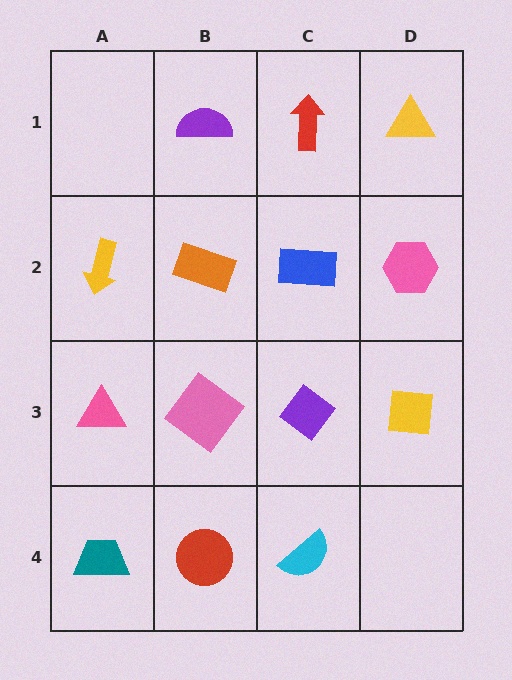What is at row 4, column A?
A teal trapezoid.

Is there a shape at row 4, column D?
No, that cell is empty.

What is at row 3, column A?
A pink triangle.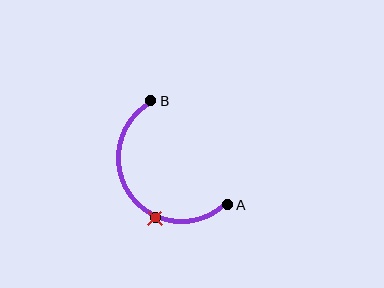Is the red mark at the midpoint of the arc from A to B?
No. The red mark lies on the arc but is closer to endpoint A. The arc midpoint would be at the point on the curve equidistant along the arc from both A and B.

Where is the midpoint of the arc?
The arc midpoint is the point on the curve farthest from the straight line joining A and B. It sits below and to the left of that line.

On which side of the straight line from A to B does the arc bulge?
The arc bulges below and to the left of the straight line connecting A and B.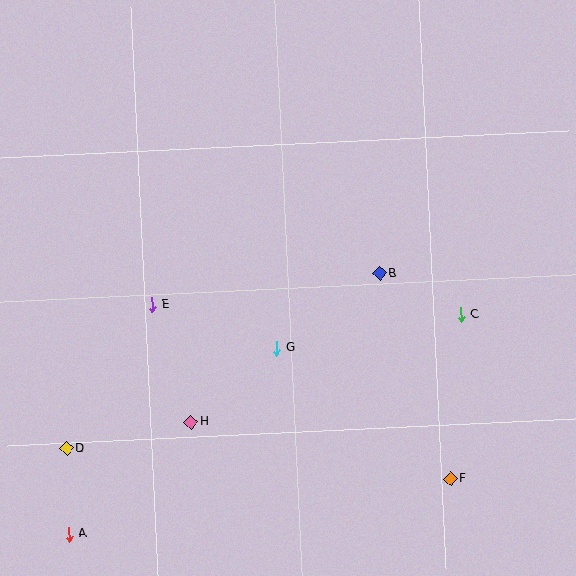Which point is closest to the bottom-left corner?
Point A is closest to the bottom-left corner.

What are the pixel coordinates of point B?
Point B is at (380, 273).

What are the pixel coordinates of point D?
Point D is at (66, 449).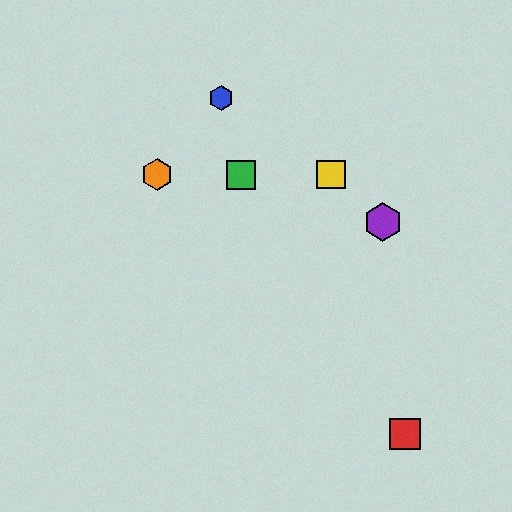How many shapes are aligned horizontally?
3 shapes (the green square, the yellow square, the orange hexagon) are aligned horizontally.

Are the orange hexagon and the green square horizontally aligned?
Yes, both are at y≈175.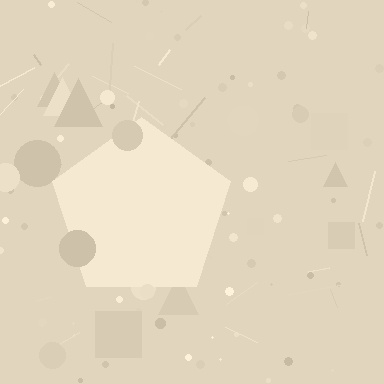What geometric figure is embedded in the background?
A pentagon is embedded in the background.